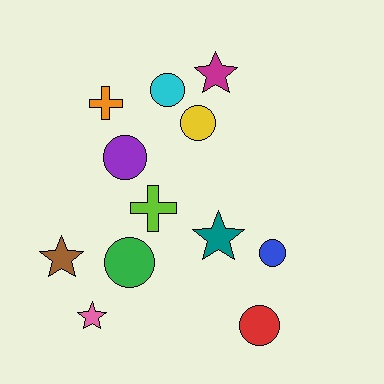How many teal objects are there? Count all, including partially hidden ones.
There is 1 teal object.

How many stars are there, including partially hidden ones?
There are 4 stars.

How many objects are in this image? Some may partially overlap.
There are 12 objects.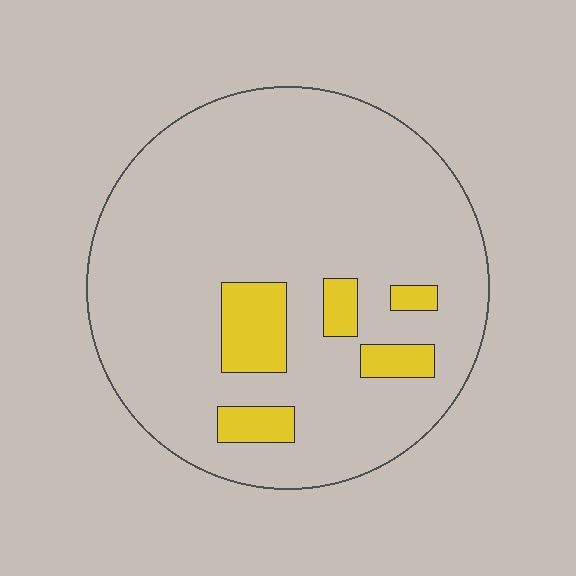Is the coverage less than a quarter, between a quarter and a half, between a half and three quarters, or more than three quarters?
Less than a quarter.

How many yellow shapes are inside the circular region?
5.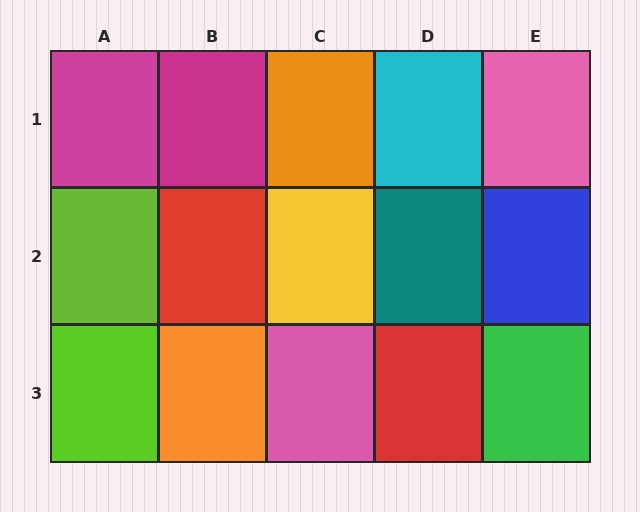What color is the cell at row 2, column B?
Red.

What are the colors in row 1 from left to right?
Magenta, magenta, orange, cyan, pink.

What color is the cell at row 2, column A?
Lime.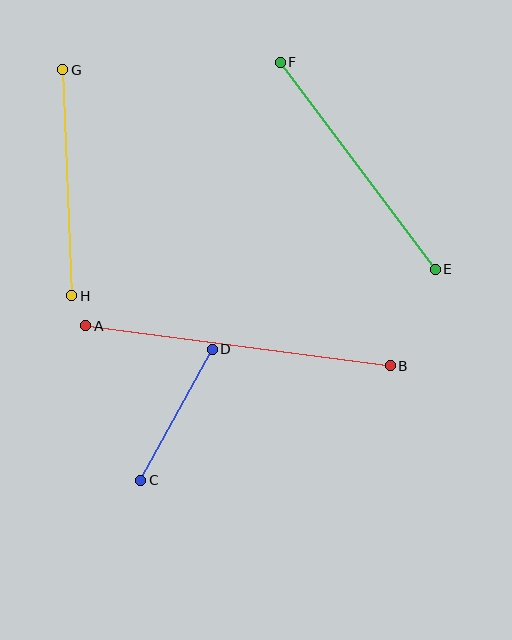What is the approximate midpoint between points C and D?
The midpoint is at approximately (177, 415) pixels.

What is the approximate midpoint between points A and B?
The midpoint is at approximately (238, 346) pixels.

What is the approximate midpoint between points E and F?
The midpoint is at approximately (358, 166) pixels.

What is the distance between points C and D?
The distance is approximately 149 pixels.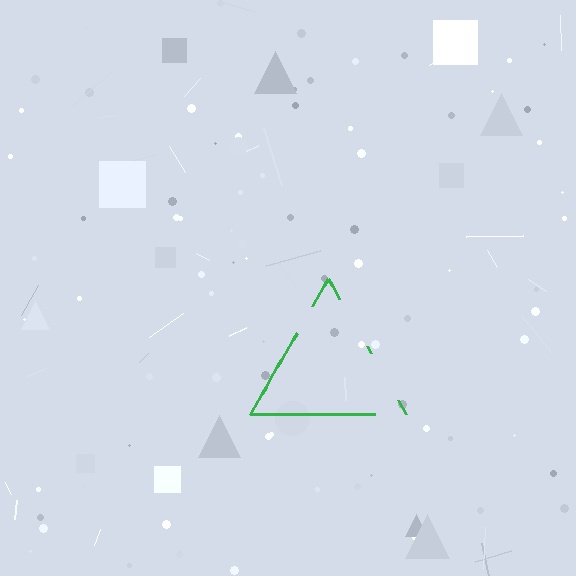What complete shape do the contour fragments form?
The contour fragments form a triangle.